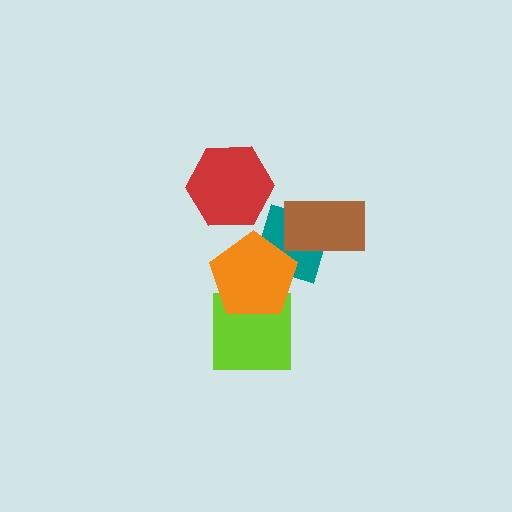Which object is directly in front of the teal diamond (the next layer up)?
The brown rectangle is directly in front of the teal diamond.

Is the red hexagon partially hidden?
No, no other shape covers it.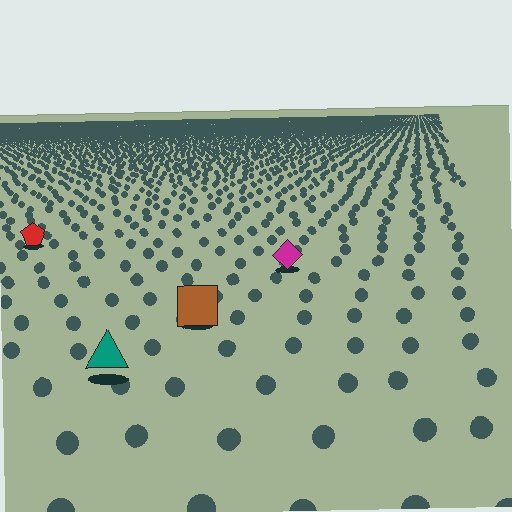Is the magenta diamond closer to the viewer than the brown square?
No. The brown square is closer — you can tell from the texture gradient: the ground texture is coarser near it.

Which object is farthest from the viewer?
The red pentagon is farthest from the viewer. It appears smaller and the ground texture around it is denser.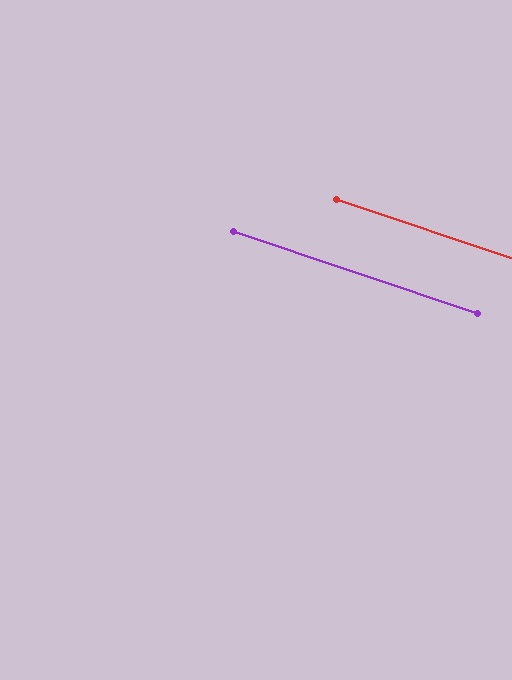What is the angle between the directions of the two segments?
Approximately 0 degrees.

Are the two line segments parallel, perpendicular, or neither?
Parallel — their directions differ by only 0.0°.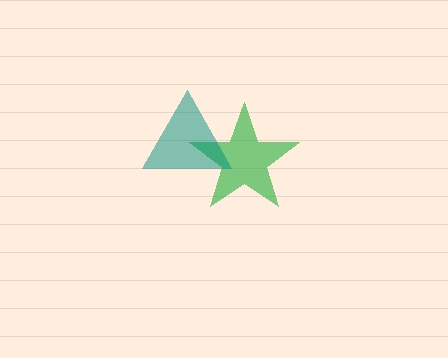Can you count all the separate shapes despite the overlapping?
Yes, there are 2 separate shapes.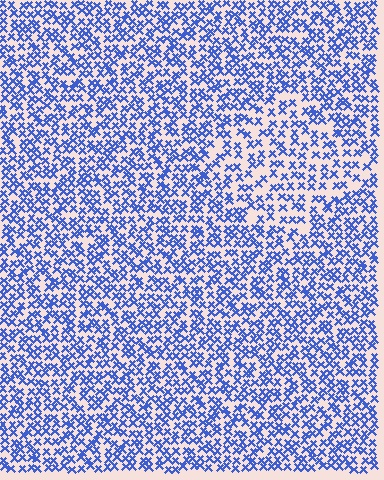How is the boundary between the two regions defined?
The boundary is defined by a change in element density (approximately 1.5x ratio). All elements are the same color, size, and shape.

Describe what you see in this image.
The image contains small blue elements arranged at two different densities. A diamond-shaped region is visible where the elements are less densely packed than the surrounding area.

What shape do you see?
I see a diamond.